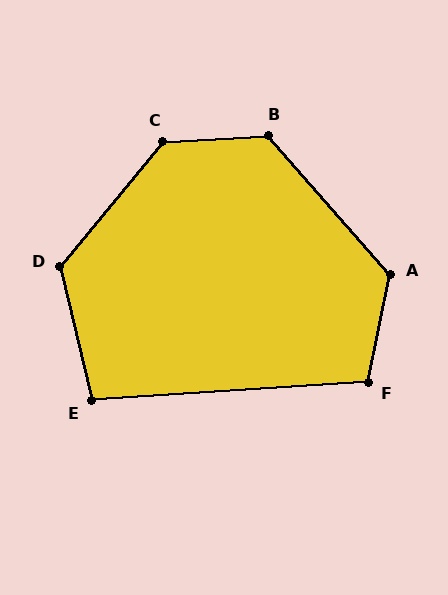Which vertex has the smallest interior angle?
E, at approximately 100 degrees.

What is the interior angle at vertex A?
Approximately 127 degrees (obtuse).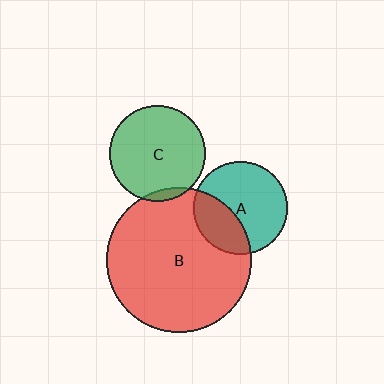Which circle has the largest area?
Circle B (red).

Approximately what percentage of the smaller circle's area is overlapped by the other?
Approximately 35%.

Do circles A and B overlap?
Yes.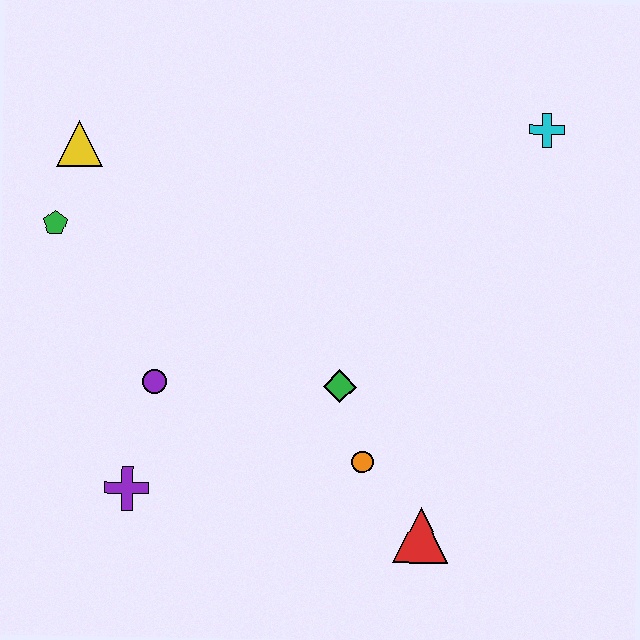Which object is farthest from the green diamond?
The yellow triangle is farthest from the green diamond.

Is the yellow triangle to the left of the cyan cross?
Yes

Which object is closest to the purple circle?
The purple cross is closest to the purple circle.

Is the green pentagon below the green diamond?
No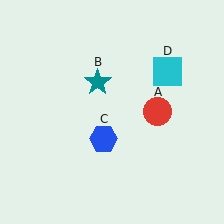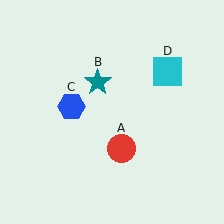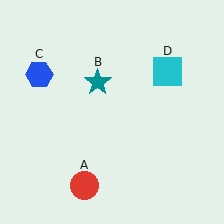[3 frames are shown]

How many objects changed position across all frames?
2 objects changed position: red circle (object A), blue hexagon (object C).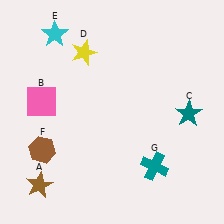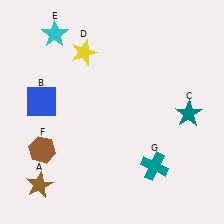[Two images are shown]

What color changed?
The square (B) changed from pink in Image 1 to blue in Image 2.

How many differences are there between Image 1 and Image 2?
There is 1 difference between the two images.